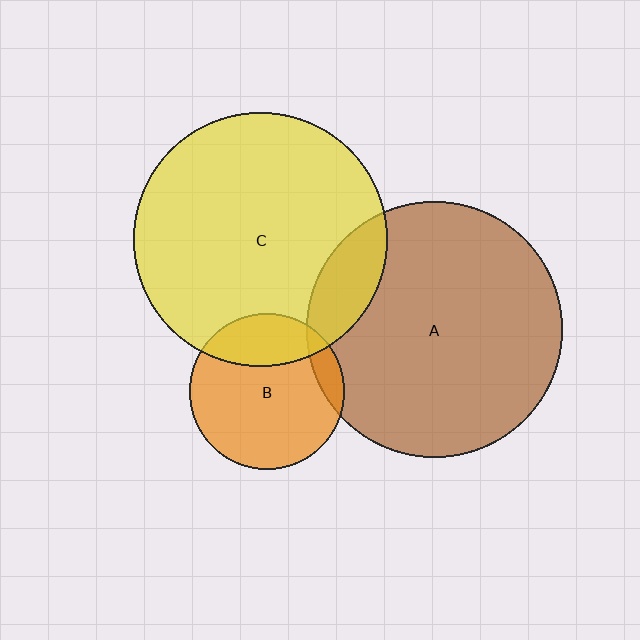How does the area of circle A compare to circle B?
Approximately 2.7 times.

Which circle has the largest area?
Circle A (brown).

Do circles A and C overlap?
Yes.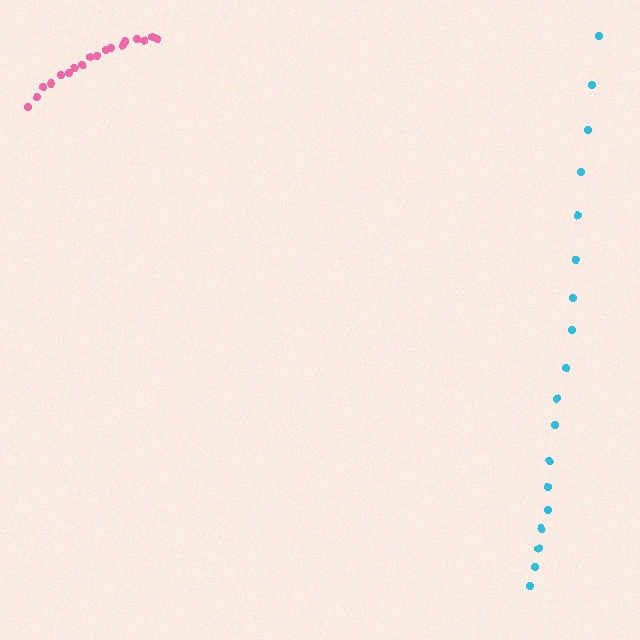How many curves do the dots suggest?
There are 2 distinct paths.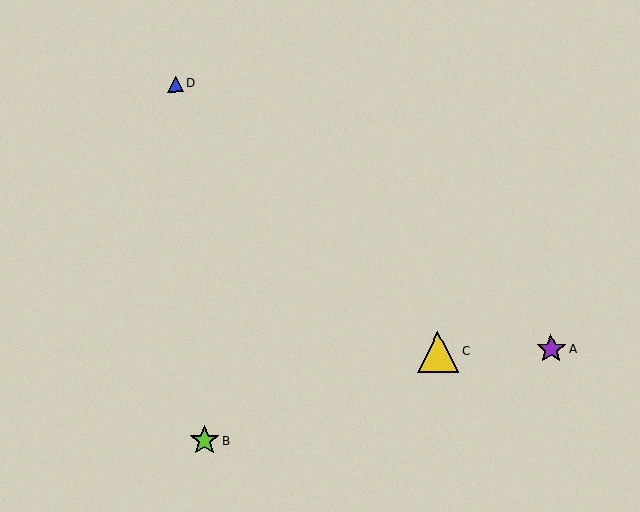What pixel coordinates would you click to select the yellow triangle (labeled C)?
Click at (438, 352) to select the yellow triangle C.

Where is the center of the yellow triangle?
The center of the yellow triangle is at (438, 352).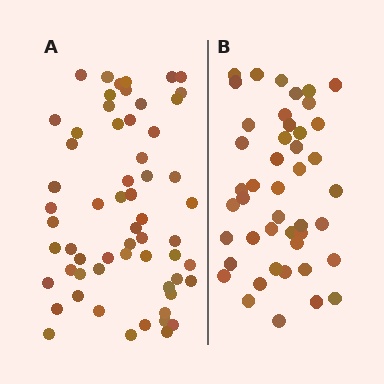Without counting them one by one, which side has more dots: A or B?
Region A (the left region) has more dots.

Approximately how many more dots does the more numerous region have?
Region A has approximately 15 more dots than region B.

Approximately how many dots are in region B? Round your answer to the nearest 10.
About 40 dots. (The exact count is 45, which rounds to 40.)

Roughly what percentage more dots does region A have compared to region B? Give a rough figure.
About 35% more.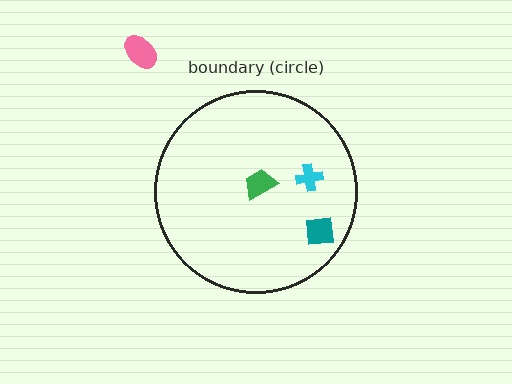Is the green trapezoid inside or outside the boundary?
Inside.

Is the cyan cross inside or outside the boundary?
Inside.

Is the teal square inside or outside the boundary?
Inside.